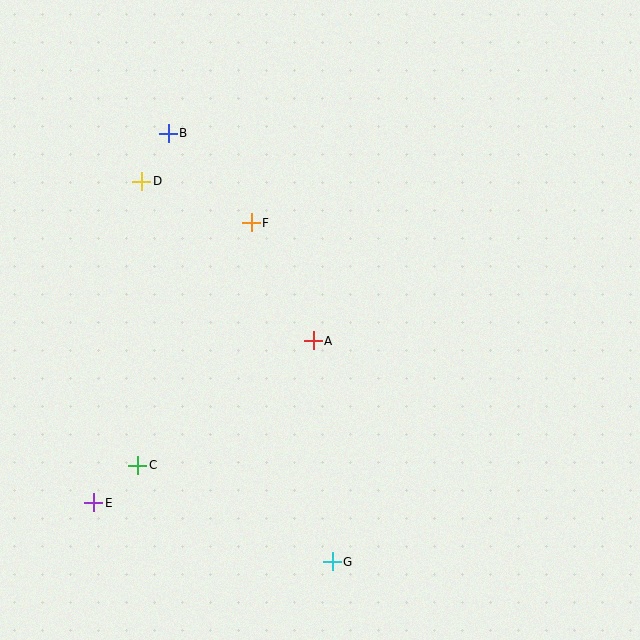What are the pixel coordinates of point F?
Point F is at (251, 223).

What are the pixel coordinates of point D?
Point D is at (142, 181).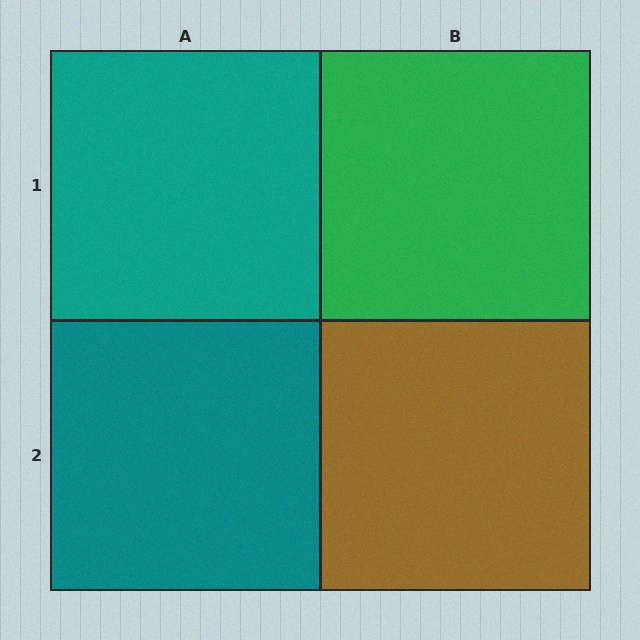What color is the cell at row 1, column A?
Teal.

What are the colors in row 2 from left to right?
Teal, brown.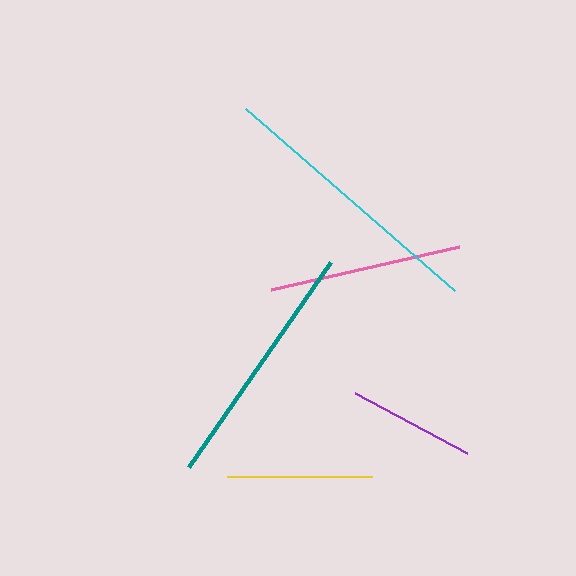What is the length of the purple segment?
The purple segment is approximately 127 pixels long.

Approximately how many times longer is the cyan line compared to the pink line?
The cyan line is approximately 1.4 times the length of the pink line.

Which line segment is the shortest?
The purple line is the shortest at approximately 127 pixels.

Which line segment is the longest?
The cyan line is the longest at approximately 278 pixels.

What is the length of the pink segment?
The pink segment is approximately 193 pixels long.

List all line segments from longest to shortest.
From longest to shortest: cyan, teal, pink, yellow, purple.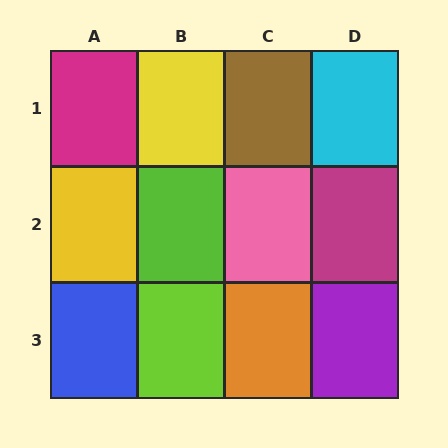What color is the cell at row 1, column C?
Brown.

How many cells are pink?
1 cell is pink.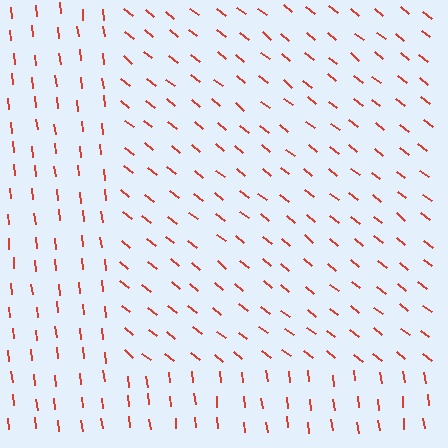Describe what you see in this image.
The image is filled with small red line segments. A rectangle region in the image has lines oriented differently from the surrounding lines, creating a visible texture boundary.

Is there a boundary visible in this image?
Yes, there is a texture boundary formed by a change in line orientation.